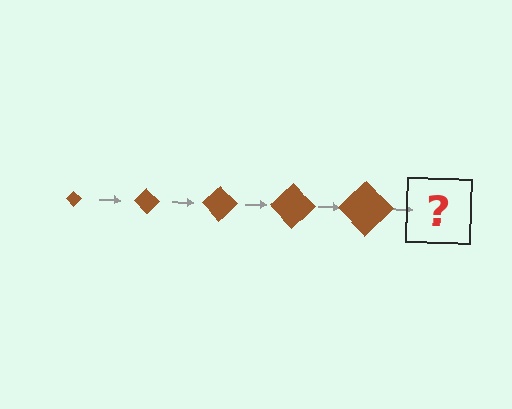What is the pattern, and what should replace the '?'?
The pattern is that the diamond gets progressively larger each step. The '?' should be a brown diamond, larger than the previous one.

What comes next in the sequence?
The next element should be a brown diamond, larger than the previous one.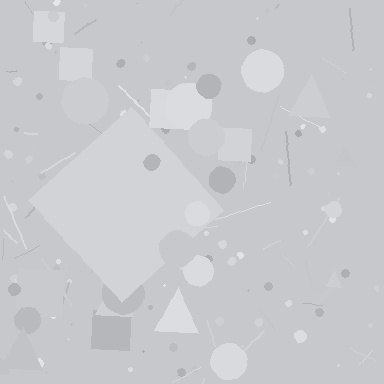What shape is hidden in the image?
A diamond is hidden in the image.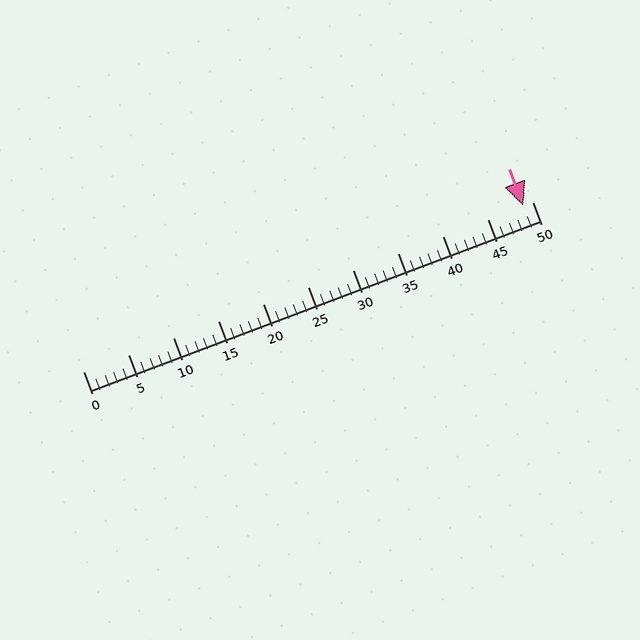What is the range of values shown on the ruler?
The ruler shows values from 0 to 50.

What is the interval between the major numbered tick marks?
The major tick marks are spaced 5 units apart.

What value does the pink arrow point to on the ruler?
The pink arrow points to approximately 49.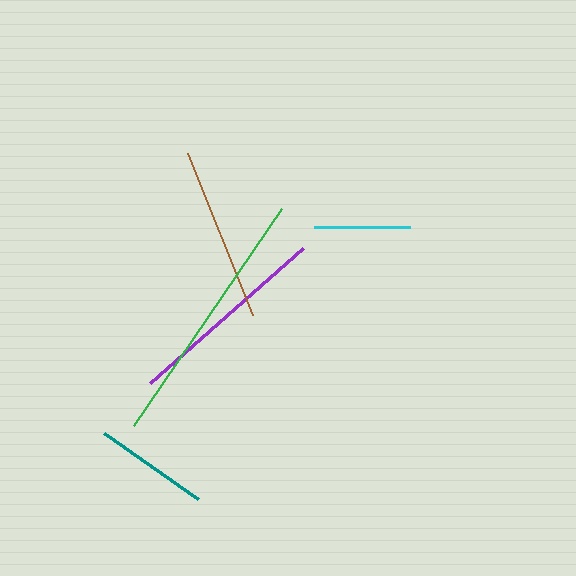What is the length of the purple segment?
The purple segment is approximately 204 pixels long.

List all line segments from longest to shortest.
From longest to shortest: green, purple, brown, teal, cyan.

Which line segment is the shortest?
The cyan line is the shortest at approximately 96 pixels.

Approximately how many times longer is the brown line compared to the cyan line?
The brown line is approximately 1.8 times the length of the cyan line.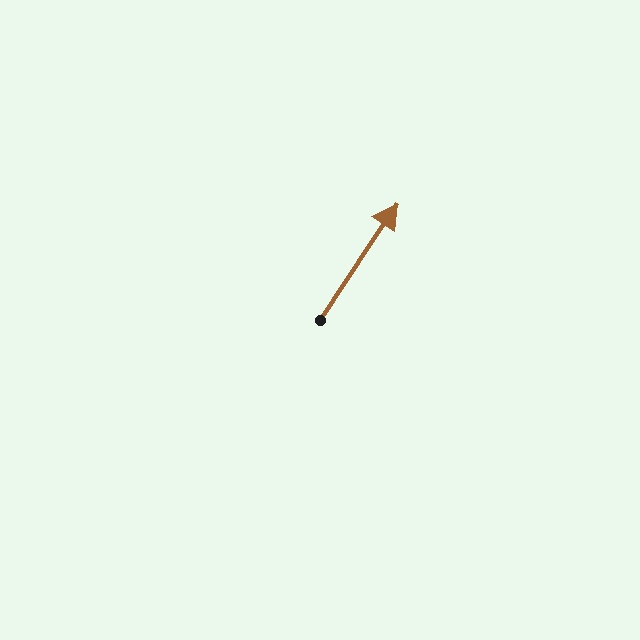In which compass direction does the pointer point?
Northeast.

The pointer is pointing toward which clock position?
Roughly 1 o'clock.